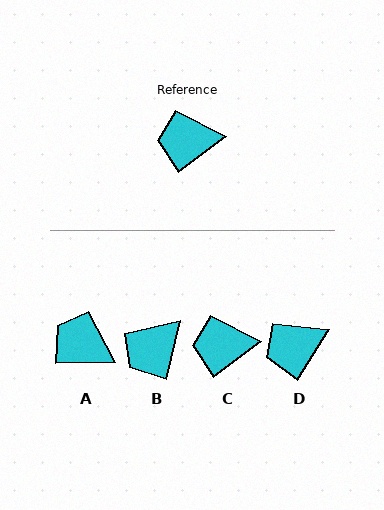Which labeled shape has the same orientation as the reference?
C.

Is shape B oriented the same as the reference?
No, it is off by about 39 degrees.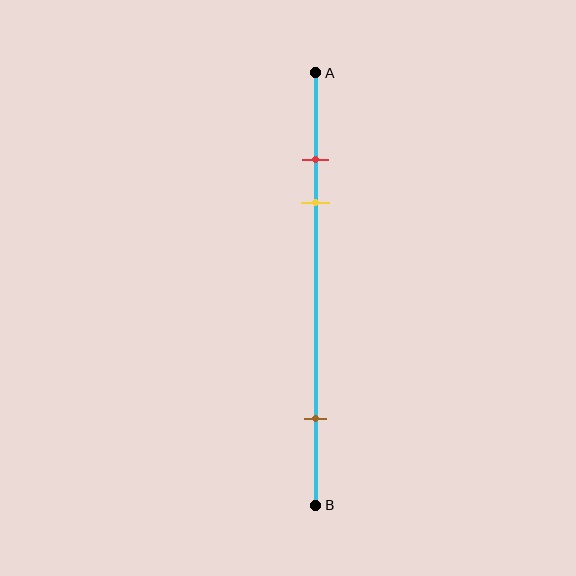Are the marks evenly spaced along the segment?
No, the marks are not evenly spaced.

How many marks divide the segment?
There are 3 marks dividing the segment.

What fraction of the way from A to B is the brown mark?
The brown mark is approximately 80% (0.8) of the way from A to B.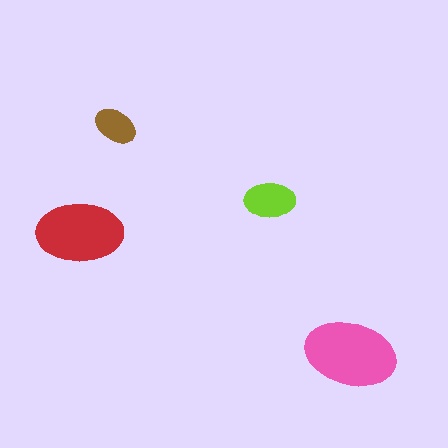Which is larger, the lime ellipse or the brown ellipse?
The lime one.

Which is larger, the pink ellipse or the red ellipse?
The pink one.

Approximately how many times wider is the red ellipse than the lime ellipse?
About 1.5 times wider.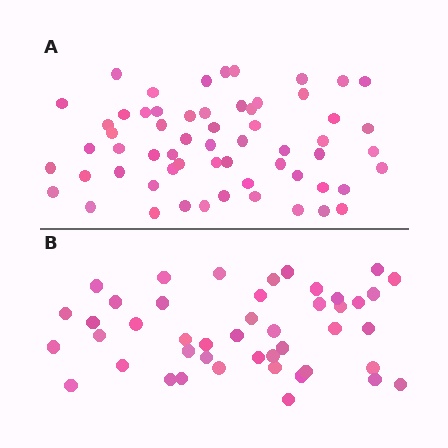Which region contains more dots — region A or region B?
Region A (the top region) has more dots.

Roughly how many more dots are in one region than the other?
Region A has approximately 15 more dots than region B.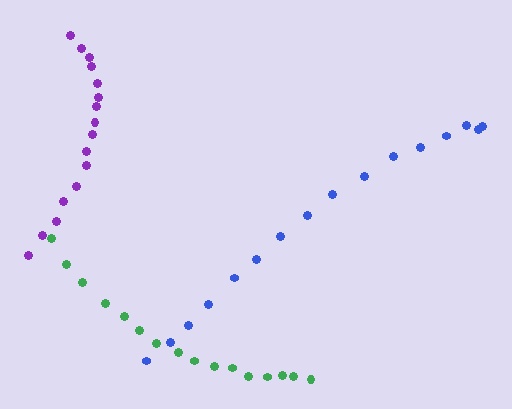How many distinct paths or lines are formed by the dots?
There are 3 distinct paths.